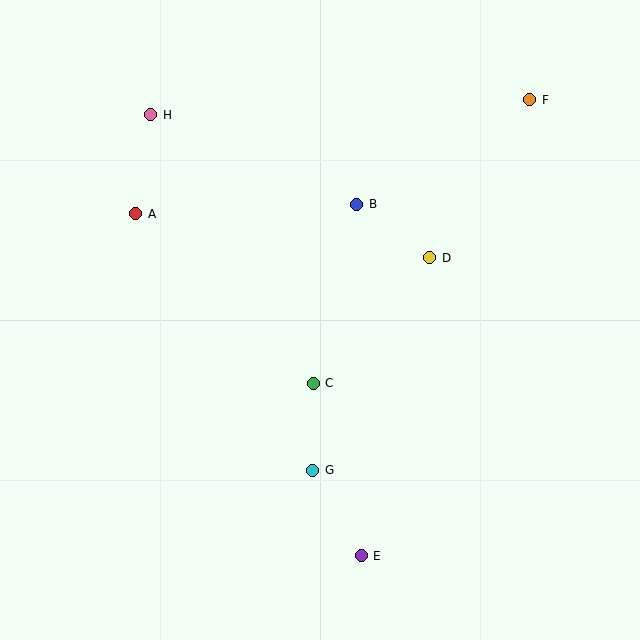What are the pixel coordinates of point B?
Point B is at (357, 204).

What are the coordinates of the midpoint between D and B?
The midpoint between D and B is at (393, 231).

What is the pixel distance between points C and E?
The distance between C and E is 179 pixels.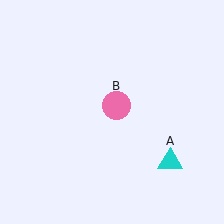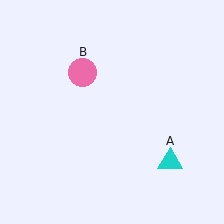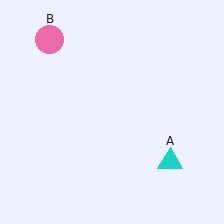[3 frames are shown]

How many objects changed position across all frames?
1 object changed position: pink circle (object B).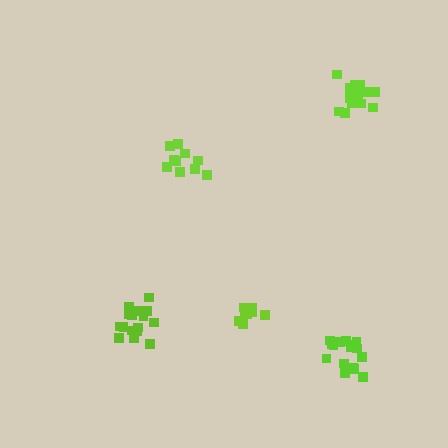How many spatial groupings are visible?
There are 5 spatial groupings.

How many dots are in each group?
Group 1: 10 dots, Group 2: 16 dots, Group 3: 16 dots, Group 4: 15 dots, Group 5: 10 dots (67 total).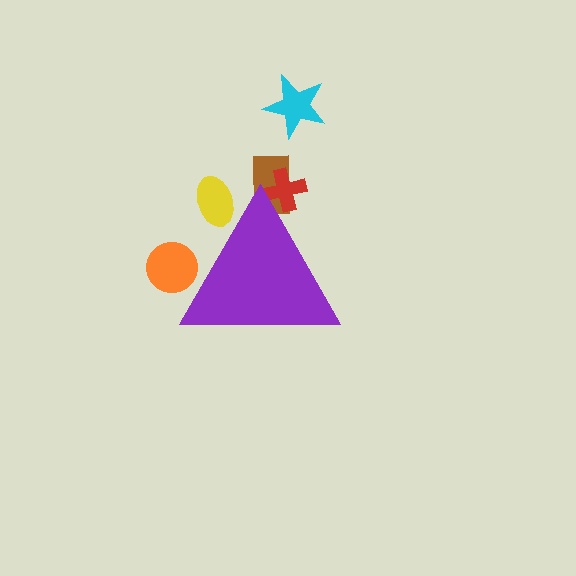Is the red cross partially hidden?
Yes, the red cross is partially hidden behind the purple triangle.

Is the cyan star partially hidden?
No, the cyan star is fully visible.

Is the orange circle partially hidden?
Yes, the orange circle is partially hidden behind the purple triangle.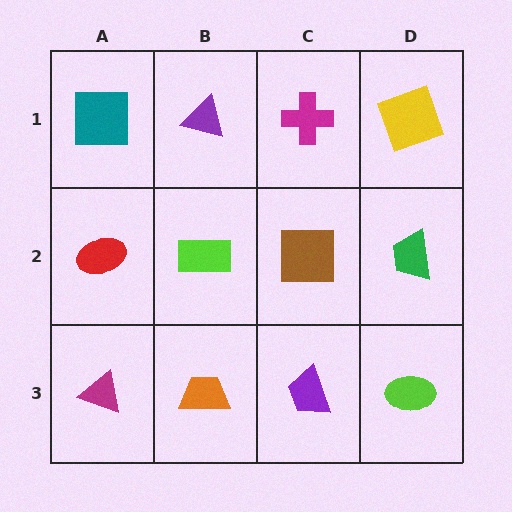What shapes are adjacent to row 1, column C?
A brown square (row 2, column C), a purple triangle (row 1, column B), a yellow square (row 1, column D).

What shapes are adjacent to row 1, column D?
A green trapezoid (row 2, column D), a magenta cross (row 1, column C).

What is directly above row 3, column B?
A lime rectangle.